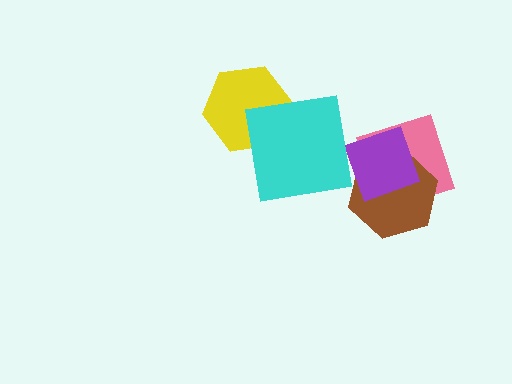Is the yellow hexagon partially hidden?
Yes, it is partially covered by another shape.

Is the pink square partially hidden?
Yes, it is partially covered by another shape.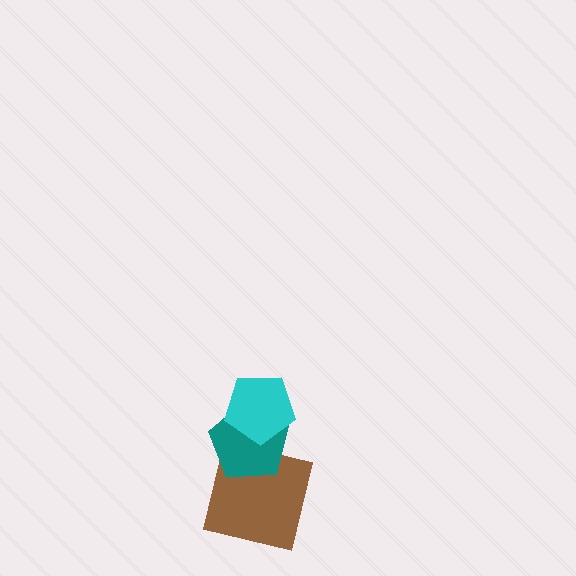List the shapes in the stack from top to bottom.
From top to bottom: the cyan pentagon, the teal pentagon, the brown square.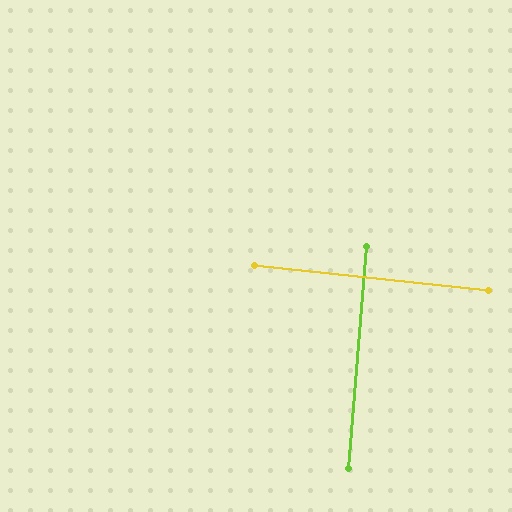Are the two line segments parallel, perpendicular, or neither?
Perpendicular — they meet at approximately 88°.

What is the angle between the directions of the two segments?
Approximately 88 degrees.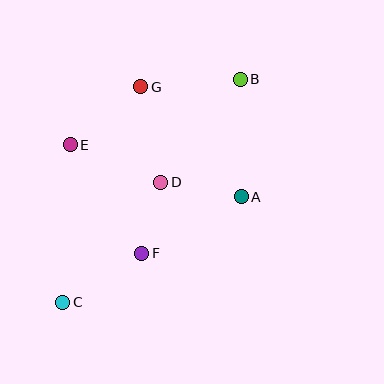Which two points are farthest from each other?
Points B and C are farthest from each other.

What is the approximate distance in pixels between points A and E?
The distance between A and E is approximately 178 pixels.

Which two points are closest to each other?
Points D and F are closest to each other.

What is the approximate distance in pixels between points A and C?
The distance between A and C is approximately 208 pixels.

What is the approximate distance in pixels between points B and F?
The distance between B and F is approximately 200 pixels.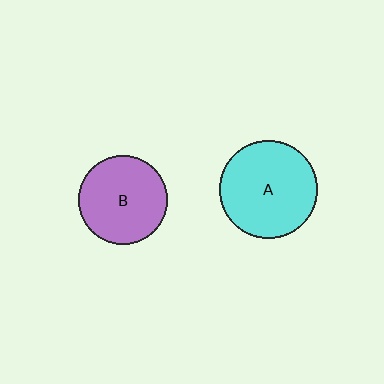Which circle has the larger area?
Circle A (cyan).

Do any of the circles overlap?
No, none of the circles overlap.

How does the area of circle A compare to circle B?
Approximately 1.2 times.